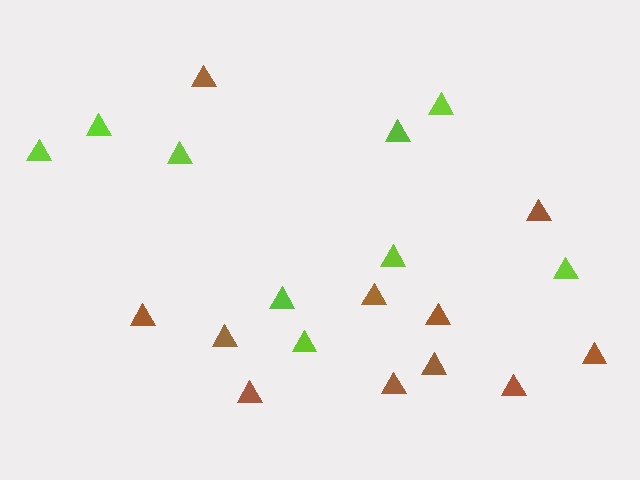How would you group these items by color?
There are 2 groups: one group of brown triangles (11) and one group of lime triangles (9).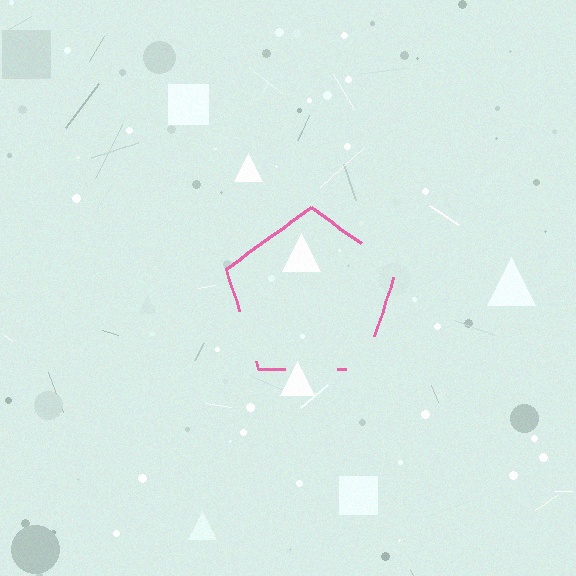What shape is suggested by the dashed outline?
The dashed outline suggests a pentagon.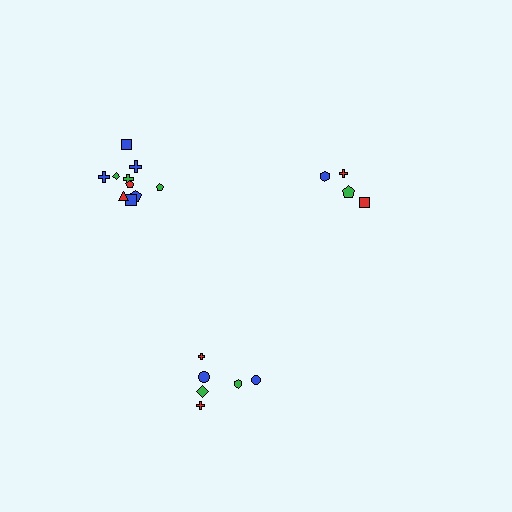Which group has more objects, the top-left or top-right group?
The top-left group.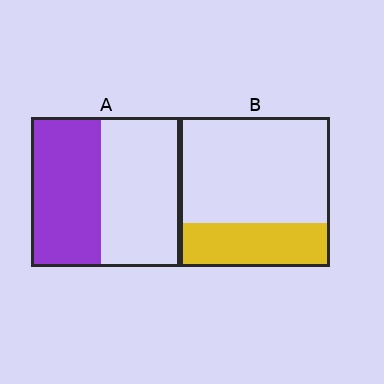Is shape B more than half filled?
No.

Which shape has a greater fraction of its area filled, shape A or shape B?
Shape A.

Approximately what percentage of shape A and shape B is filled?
A is approximately 45% and B is approximately 30%.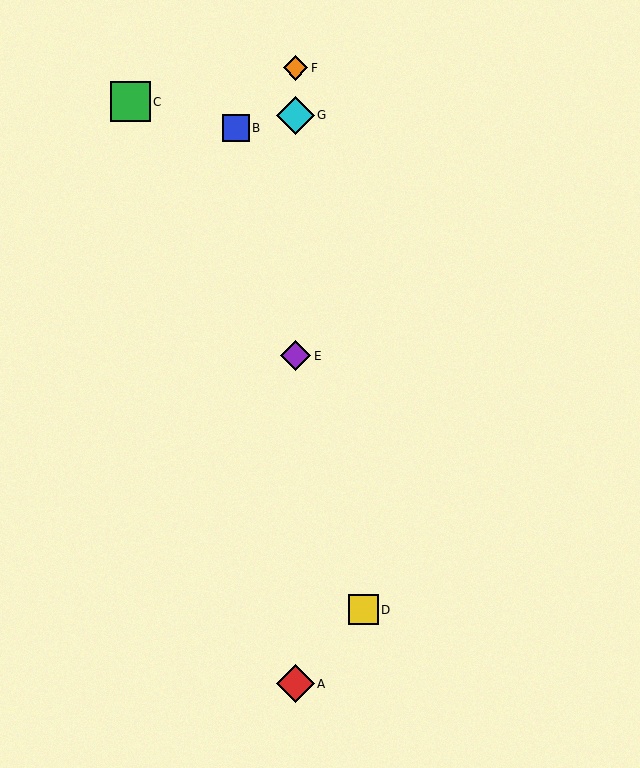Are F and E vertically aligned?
Yes, both are at x≈295.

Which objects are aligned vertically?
Objects A, E, F, G are aligned vertically.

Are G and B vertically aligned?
No, G is at x≈295 and B is at x≈236.